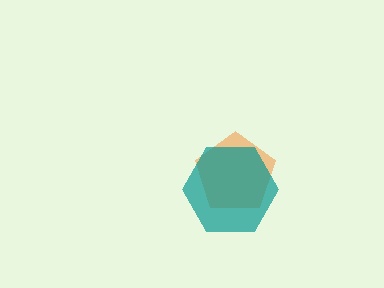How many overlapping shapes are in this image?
There are 2 overlapping shapes in the image.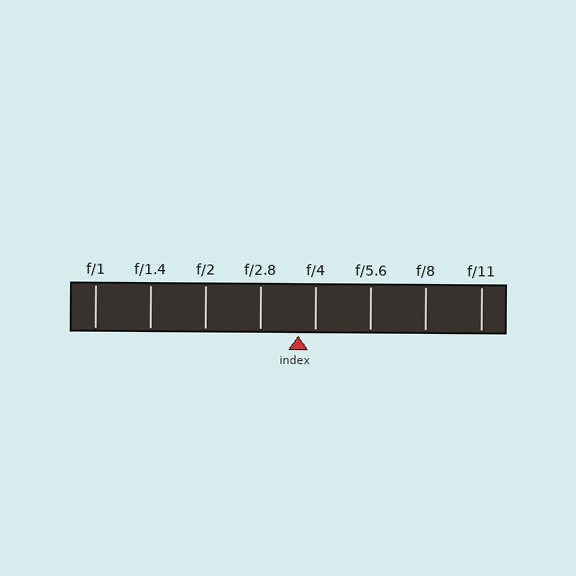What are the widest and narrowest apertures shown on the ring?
The widest aperture shown is f/1 and the narrowest is f/11.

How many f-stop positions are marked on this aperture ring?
There are 8 f-stop positions marked.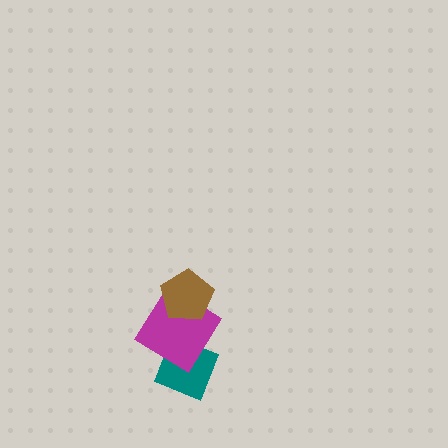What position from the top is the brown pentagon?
The brown pentagon is 1st from the top.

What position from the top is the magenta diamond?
The magenta diamond is 2nd from the top.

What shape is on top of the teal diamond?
The magenta diamond is on top of the teal diamond.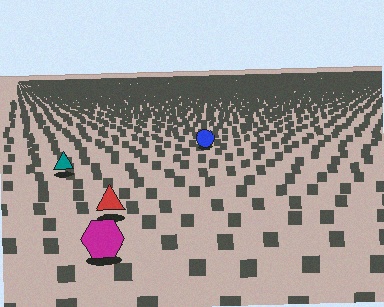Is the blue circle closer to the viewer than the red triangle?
No. The red triangle is closer — you can tell from the texture gradient: the ground texture is coarser near it.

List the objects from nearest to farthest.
From nearest to farthest: the magenta hexagon, the red triangle, the teal triangle, the blue circle.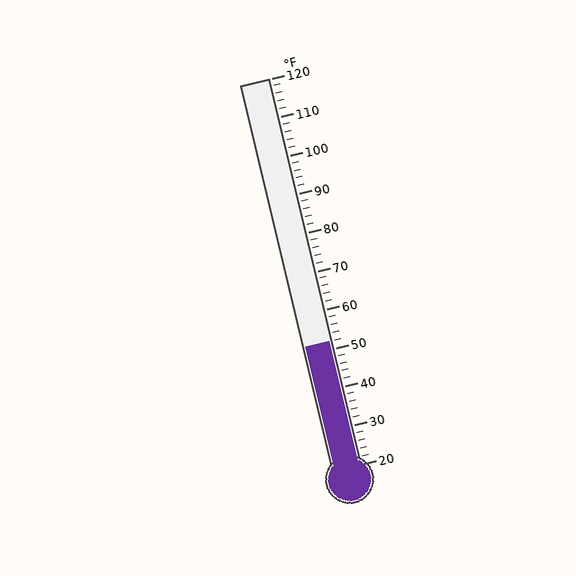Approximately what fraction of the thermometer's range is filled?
The thermometer is filled to approximately 30% of its range.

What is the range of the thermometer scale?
The thermometer scale ranges from 20°F to 120°F.